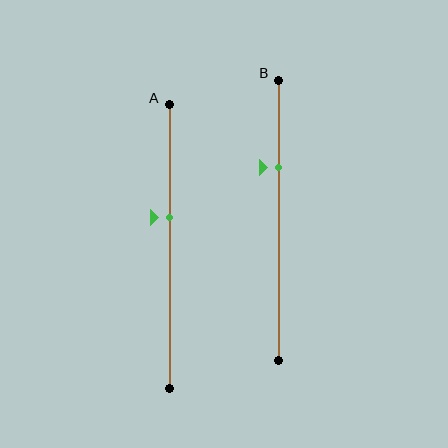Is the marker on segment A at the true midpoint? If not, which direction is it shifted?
No, the marker on segment A is shifted upward by about 10% of the segment length.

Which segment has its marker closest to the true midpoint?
Segment A has its marker closest to the true midpoint.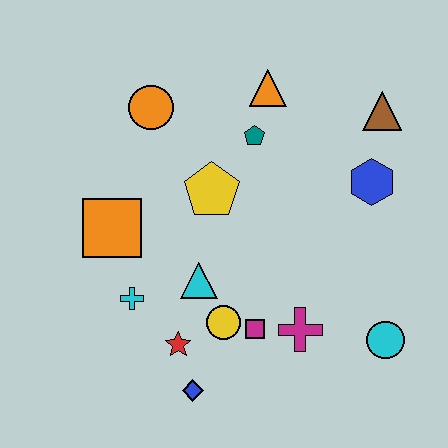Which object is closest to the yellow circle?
The magenta square is closest to the yellow circle.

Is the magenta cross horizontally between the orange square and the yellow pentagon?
No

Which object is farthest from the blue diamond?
The brown triangle is farthest from the blue diamond.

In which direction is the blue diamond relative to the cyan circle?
The blue diamond is to the left of the cyan circle.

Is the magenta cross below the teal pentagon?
Yes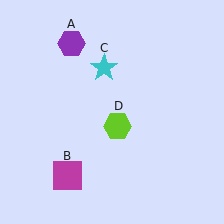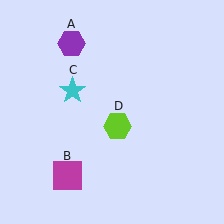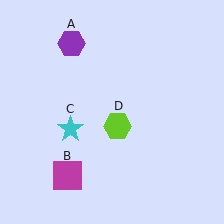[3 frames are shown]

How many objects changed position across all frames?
1 object changed position: cyan star (object C).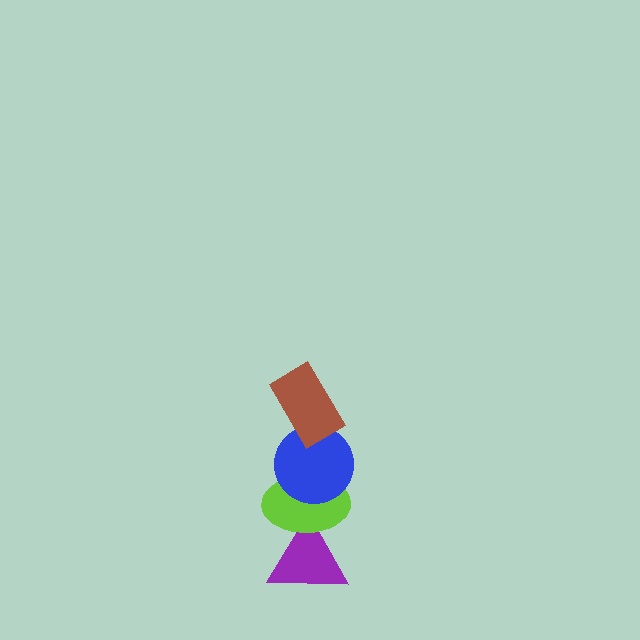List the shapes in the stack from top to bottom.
From top to bottom: the brown rectangle, the blue circle, the lime ellipse, the purple triangle.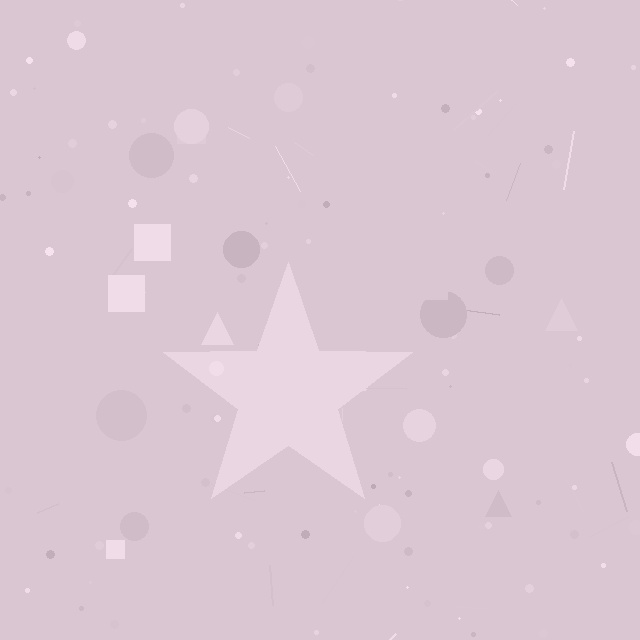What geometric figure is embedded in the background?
A star is embedded in the background.